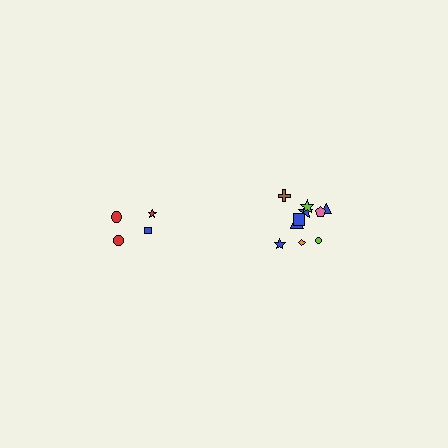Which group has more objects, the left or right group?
The right group.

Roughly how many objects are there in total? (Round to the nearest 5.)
Roughly 15 objects in total.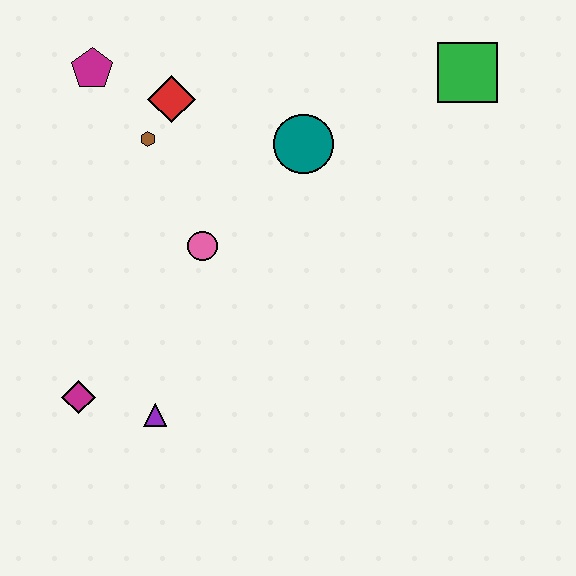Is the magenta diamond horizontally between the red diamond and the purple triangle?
No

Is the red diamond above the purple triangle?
Yes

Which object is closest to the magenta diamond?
The purple triangle is closest to the magenta diamond.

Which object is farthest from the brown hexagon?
The green square is farthest from the brown hexagon.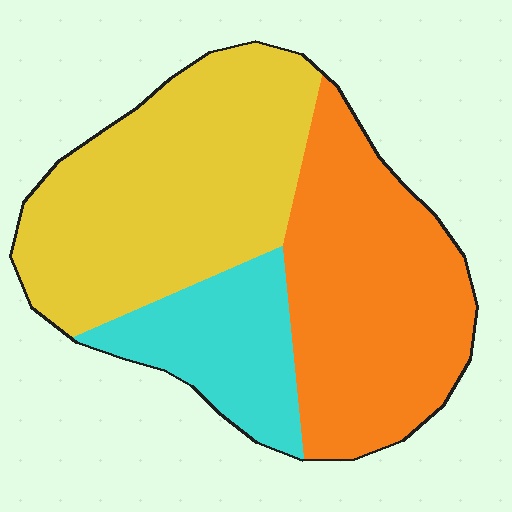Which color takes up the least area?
Cyan, at roughly 20%.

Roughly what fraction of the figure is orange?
Orange takes up about three eighths (3/8) of the figure.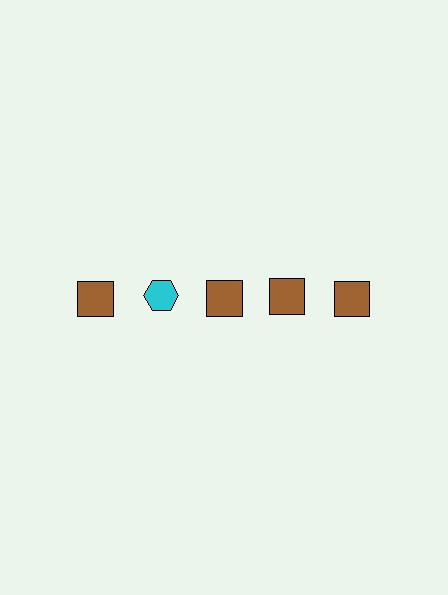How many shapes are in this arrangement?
There are 5 shapes arranged in a grid pattern.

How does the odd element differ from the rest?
It differs in both color (cyan instead of brown) and shape (hexagon instead of square).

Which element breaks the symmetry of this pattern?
The cyan hexagon in the top row, second from left column breaks the symmetry. All other shapes are brown squares.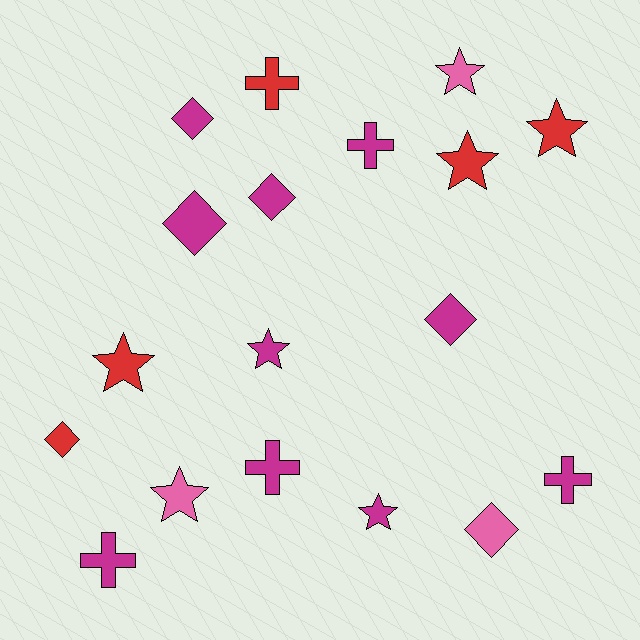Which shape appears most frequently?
Star, with 7 objects.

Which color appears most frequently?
Magenta, with 10 objects.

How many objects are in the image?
There are 18 objects.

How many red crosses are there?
There is 1 red cross.